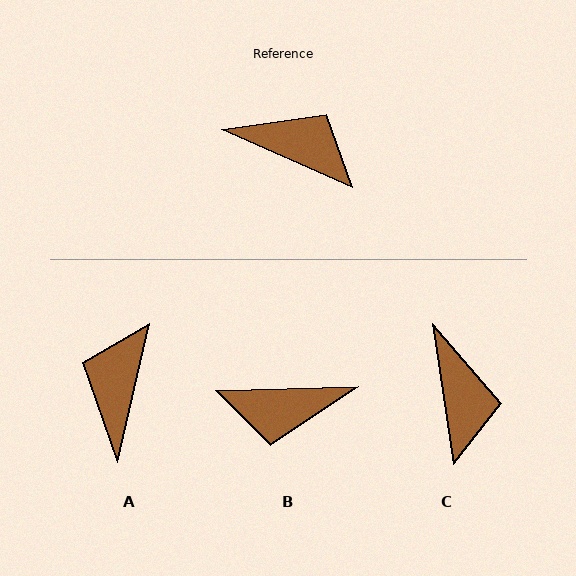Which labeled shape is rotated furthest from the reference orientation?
B, about 155 degrees away.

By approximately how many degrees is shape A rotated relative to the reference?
Approximately 101 degrees counter-clockwise.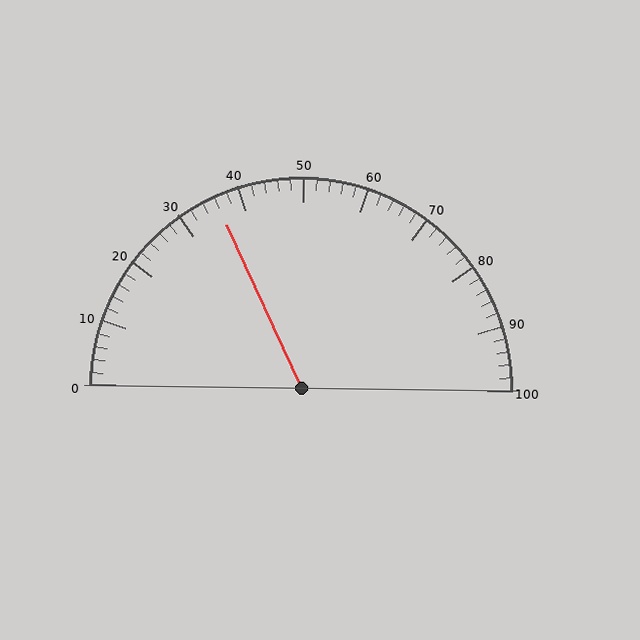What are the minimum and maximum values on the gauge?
The gauge ranges from 0 to 100.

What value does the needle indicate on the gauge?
The needle indicates approximately 36.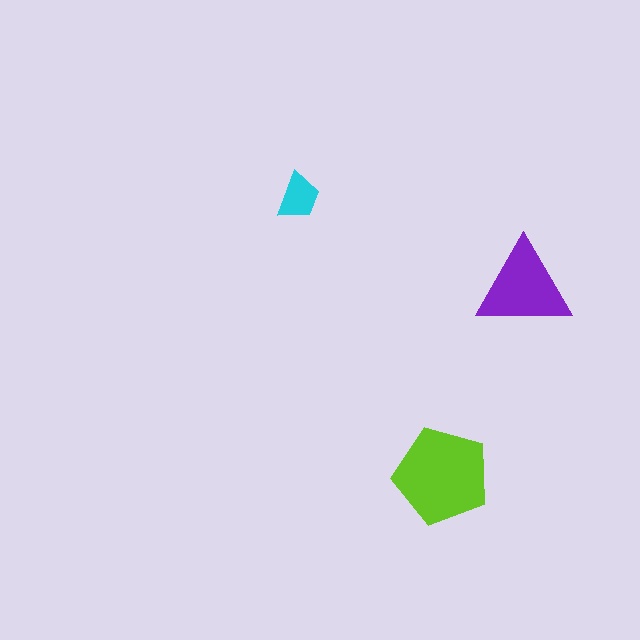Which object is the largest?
The lime pentagon.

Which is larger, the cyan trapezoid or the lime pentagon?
The lime pentagon.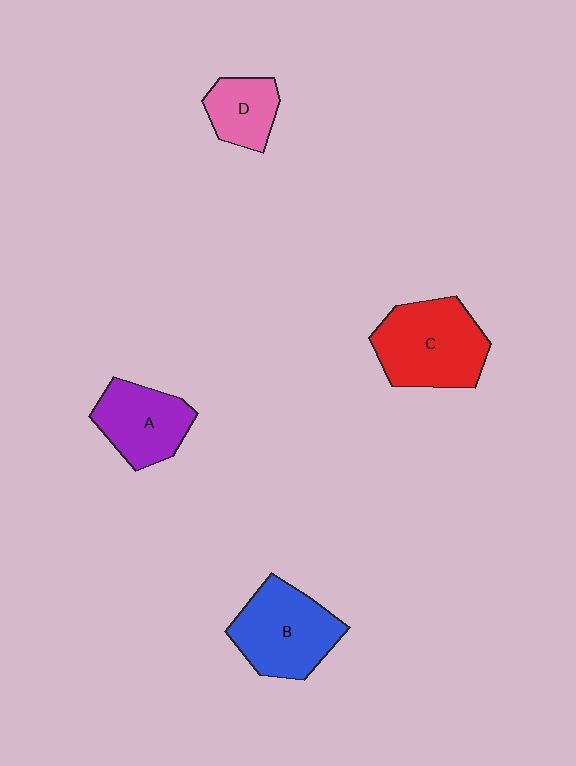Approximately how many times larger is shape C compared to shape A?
Approximately 1.4 times.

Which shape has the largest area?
Shape C (red).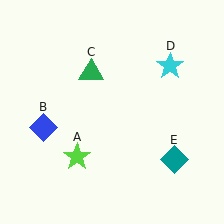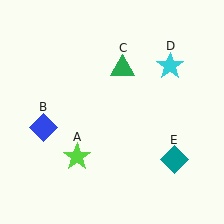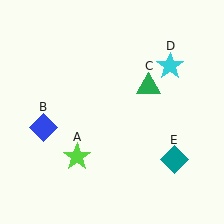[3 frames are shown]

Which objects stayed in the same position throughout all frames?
Lime star (object A) and blue diamond (object B) and cyan star (object D) and teal diamond (object E) remained stationary.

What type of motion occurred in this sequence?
The green triangle (object C) rotated clockwise around the center of the scene.